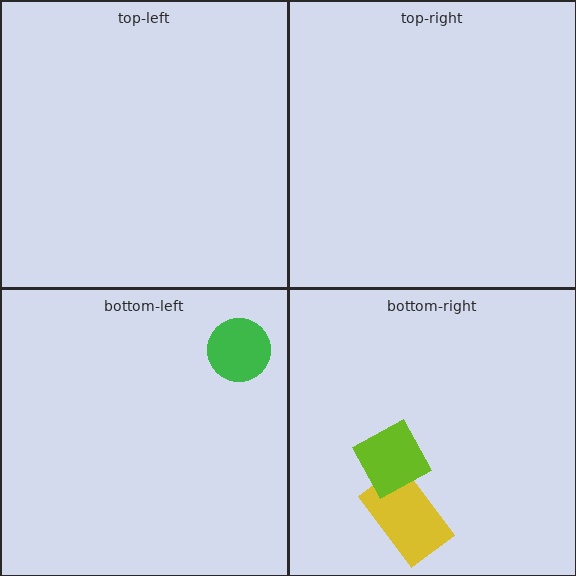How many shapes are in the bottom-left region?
1.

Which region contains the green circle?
The bottom-left region.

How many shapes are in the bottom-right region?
2.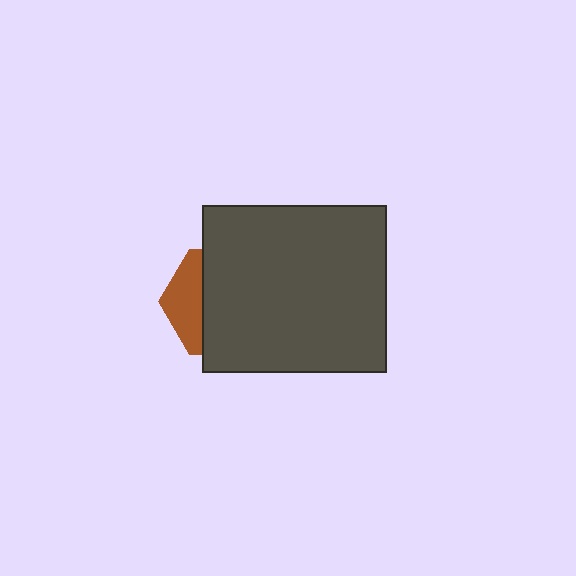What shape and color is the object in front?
The object in front is a dark gray rectangle.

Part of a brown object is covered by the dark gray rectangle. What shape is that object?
It is a hexagon.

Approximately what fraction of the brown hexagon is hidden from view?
Roughly 69% of the brown hexagon is hidden behind the dark gray rectangle.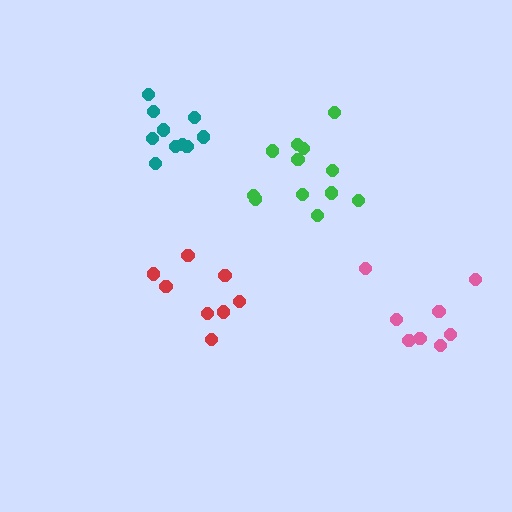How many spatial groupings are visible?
There are 4 spatial groupings.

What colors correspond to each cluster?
The clusters are colored: teal, red, pink, green.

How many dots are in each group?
Group 1: 10 dots, Group 2: 8 dots, Group 3: 8 dots, Group 4: 12 dots (38 total).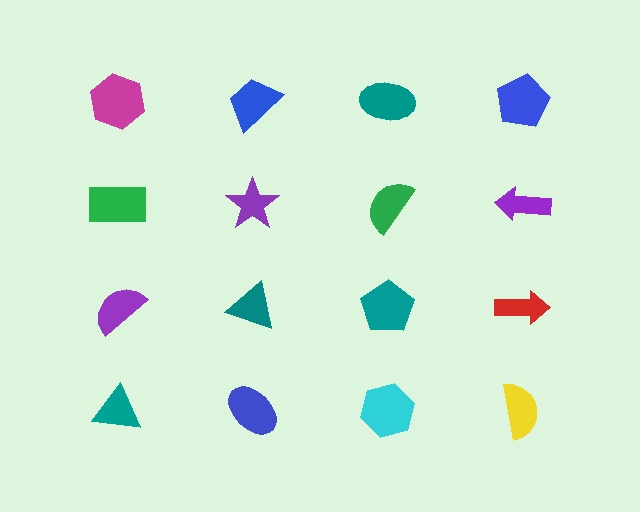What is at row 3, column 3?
A teal pentagon.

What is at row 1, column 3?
A teal ellipse.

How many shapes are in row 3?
4 shapes.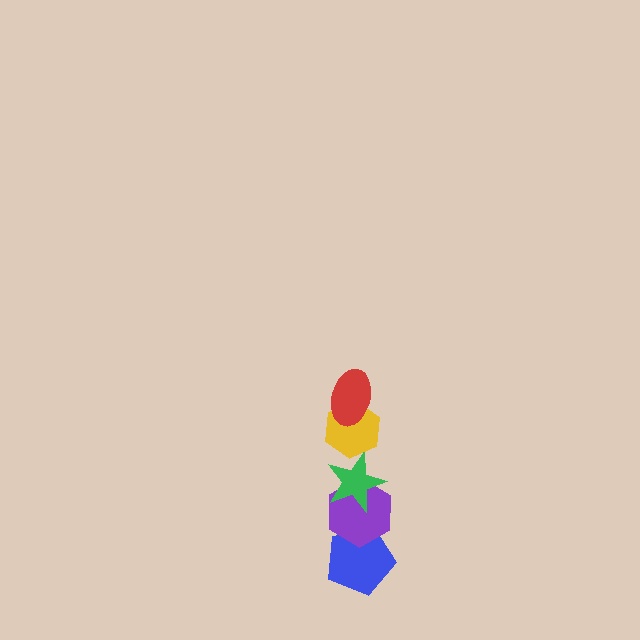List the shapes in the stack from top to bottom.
From top to bottom: the red ellipse, the yellow hexagon, the green star, the purple hexagon, the blue pentagon.